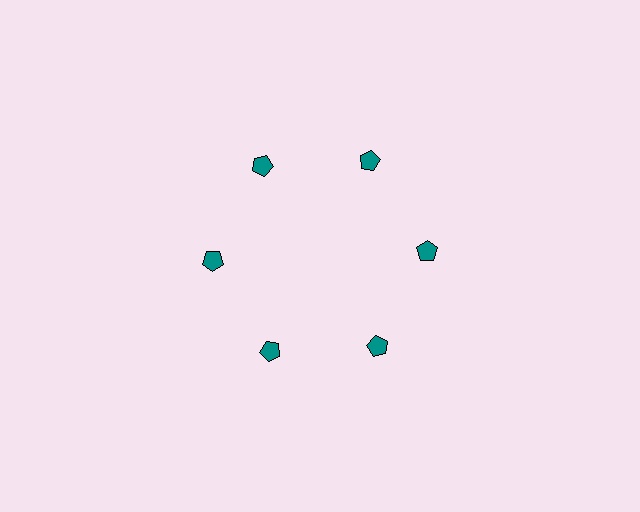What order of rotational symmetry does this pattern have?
This pattern has 6-fold rotational symmetry.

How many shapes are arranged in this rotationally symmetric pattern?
There are 6 shapes, arranged in 6 groups of 1.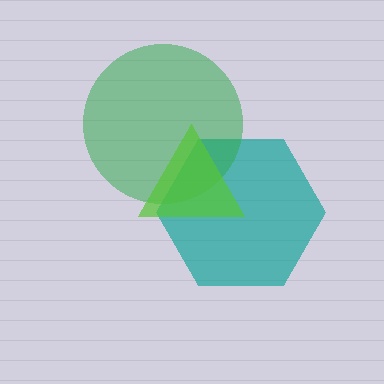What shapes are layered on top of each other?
The layered shapes are: a teal hexagon, a green circle, a lime triangle.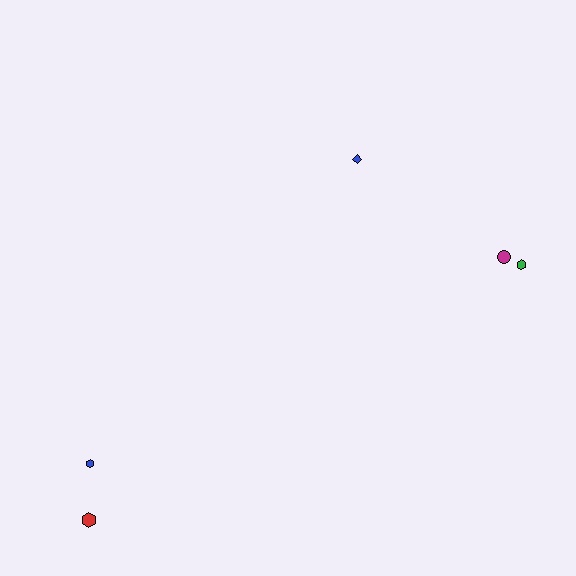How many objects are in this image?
There are 5 objects.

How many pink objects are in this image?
There are no pink objects.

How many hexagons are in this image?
There are 3 hexagons.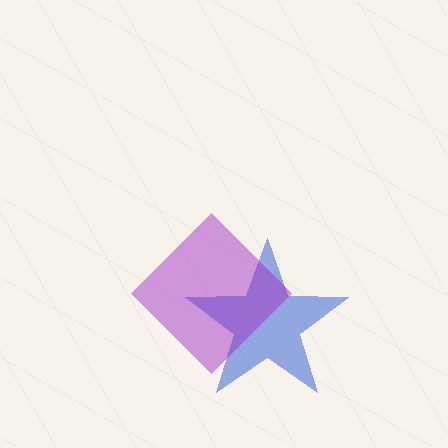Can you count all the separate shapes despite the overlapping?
Yes, there are 2 separate shapes.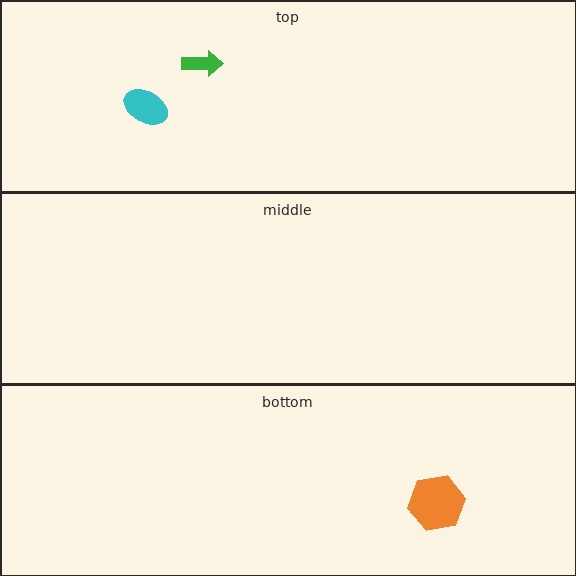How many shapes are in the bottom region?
1.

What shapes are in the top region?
The cyan ellipse, the green arrow.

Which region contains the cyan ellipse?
The top region.